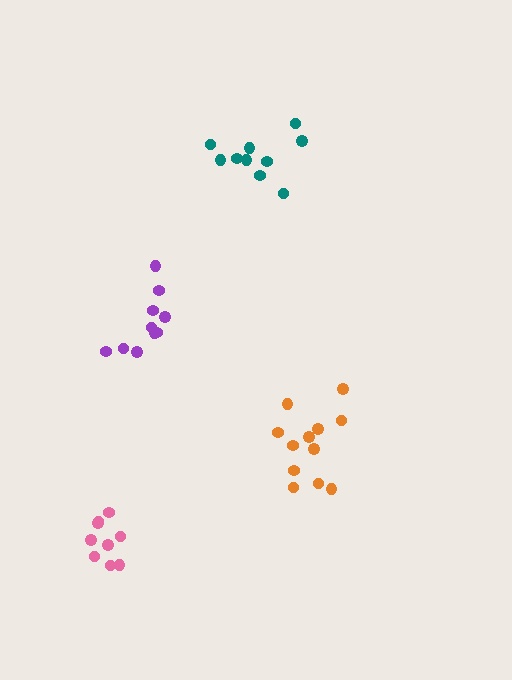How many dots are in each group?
Group 1: 12 dots, Group 2: 10 dots, Group 3: 9 dots, Group 4: 10 dots (41 total).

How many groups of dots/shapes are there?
There are 4 groups.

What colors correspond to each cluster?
The clusters are colored: orange, purple, pink, teal.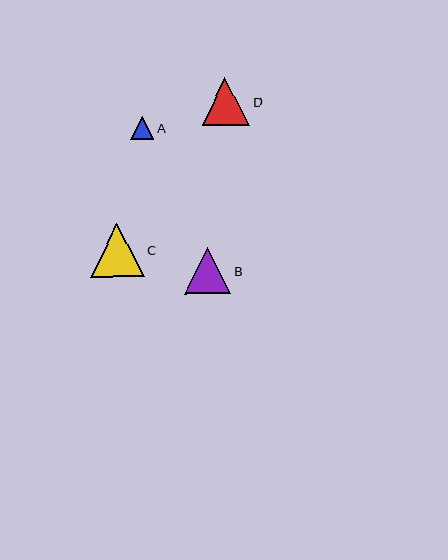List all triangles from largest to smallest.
From largest to smallest: C, D, B, A.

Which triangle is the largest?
Triangle C is the largest with a size of approximately 54 pixels.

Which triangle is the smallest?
Triangle A is the smallest with a size of approximately 23 pixels.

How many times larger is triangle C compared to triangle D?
Triangle C is approximately 1.1 times the size of triangle D.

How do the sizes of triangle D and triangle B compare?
Triangle D and triangle B are approximately the same size.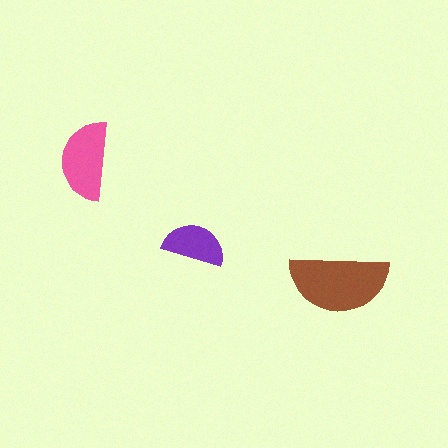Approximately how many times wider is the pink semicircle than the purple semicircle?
About 1.5 times wider.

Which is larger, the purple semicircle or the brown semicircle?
The brown one.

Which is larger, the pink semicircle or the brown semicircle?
The brown one.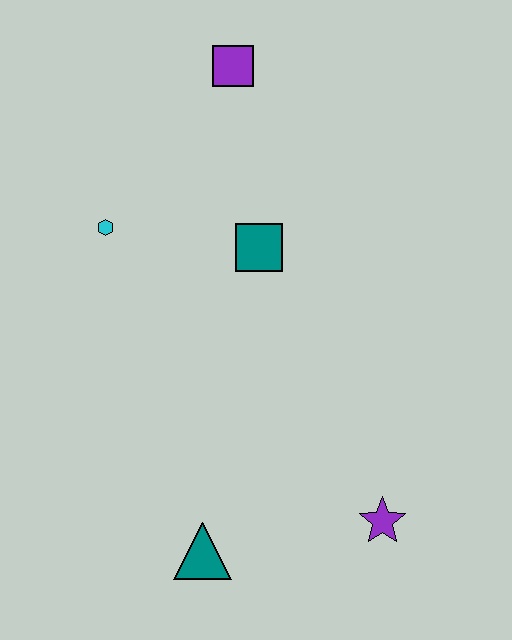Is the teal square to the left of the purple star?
Yes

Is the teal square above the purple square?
No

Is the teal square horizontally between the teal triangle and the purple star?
Yes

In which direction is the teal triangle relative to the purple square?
The teal triangle is below the purple square.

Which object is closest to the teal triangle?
The purple star is closest to the teal triangle.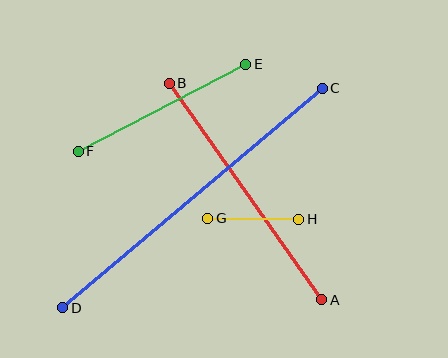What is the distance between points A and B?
The distance is approximately 265 pixels.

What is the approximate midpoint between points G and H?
The midpoint is at approximately (253, 219) pixels.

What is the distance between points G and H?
The distance is approximately 91 pixels.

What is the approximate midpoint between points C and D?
The midpoint is at approximately (192, 198) pixels.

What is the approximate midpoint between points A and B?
The midpoint is at approximately (246, 192) pixels.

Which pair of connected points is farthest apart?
Points C and D are farthest apart.